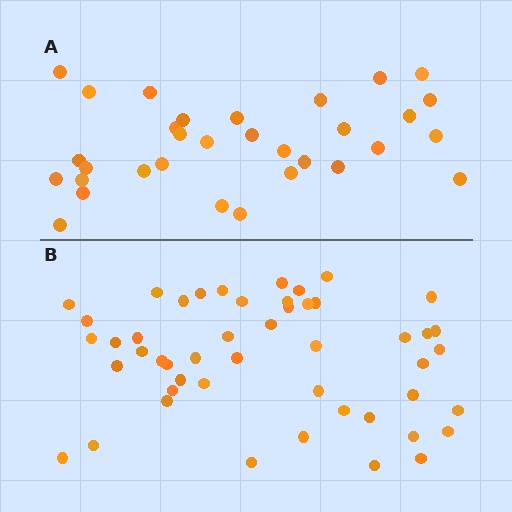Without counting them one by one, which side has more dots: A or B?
Region B (the bottom region) has more dots.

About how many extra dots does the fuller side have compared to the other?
Region B has approximately 15 more dots than region A.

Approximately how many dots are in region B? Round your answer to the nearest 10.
About 50 dots. (The exact count is 49, which rounds to 50.)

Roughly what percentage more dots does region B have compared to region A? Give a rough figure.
About 55% more.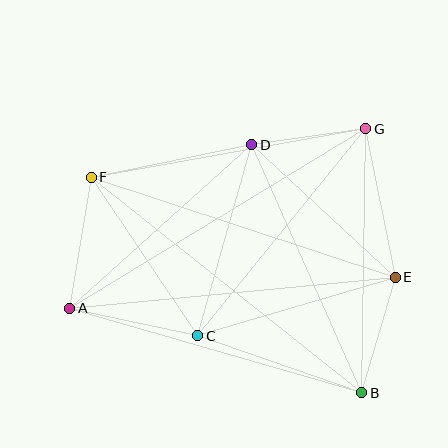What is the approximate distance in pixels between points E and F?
The distance between E and F is approximately 320 pixels.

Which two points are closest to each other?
Points D and G are closest to each other.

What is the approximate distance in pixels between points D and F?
The distance between D and F is approximately 164 pixels.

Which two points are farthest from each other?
Points A and G are farthest from each other.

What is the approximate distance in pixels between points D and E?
The distance between D and E is approximately 195 pixels.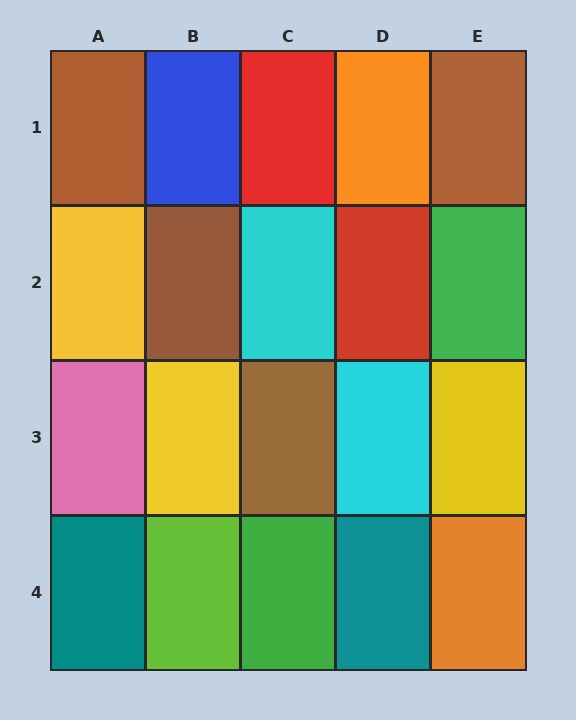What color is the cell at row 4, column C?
Green.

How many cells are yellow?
3 cells are yellow.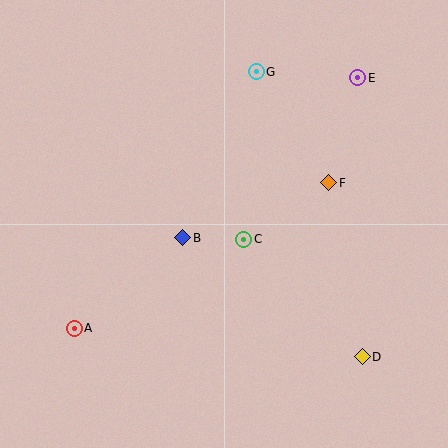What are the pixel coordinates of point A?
Point A is at (74, 328).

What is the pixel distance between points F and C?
The distance between F and C is 102 pixels.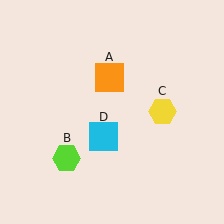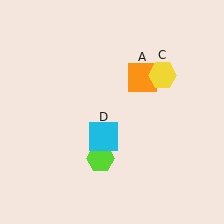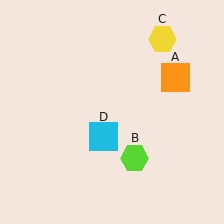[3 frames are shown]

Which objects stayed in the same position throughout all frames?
Cyan square (object D) remained stationary.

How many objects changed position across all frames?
3 objects changed position: orange square (object A), lime hexagon (object B), yellow hexagon (object C).